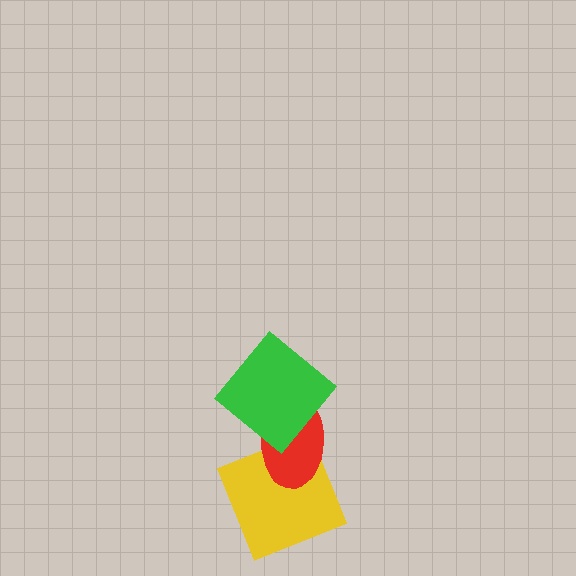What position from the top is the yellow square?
The yellow square is 3rd from the top.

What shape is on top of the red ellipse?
The green diamond is on top of the red ellipse.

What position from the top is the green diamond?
The green diamond is 1st from the top.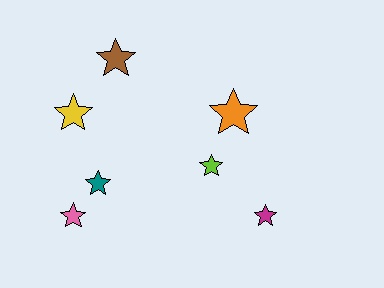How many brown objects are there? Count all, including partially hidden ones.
There is 1 brown object.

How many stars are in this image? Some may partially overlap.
There are 7 stars.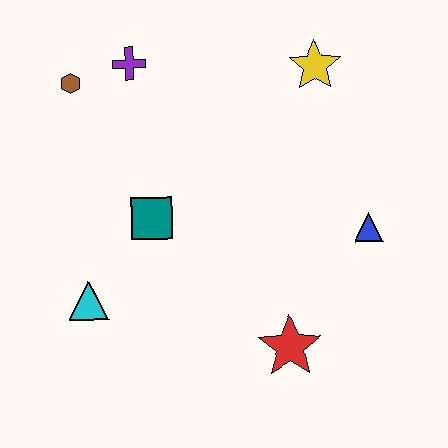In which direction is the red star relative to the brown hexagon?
The red star is below the brown hexagon.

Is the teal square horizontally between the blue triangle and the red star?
No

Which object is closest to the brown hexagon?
The purple cross is closest to the brown hexagon.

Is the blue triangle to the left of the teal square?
No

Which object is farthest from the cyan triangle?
The yellow star is farthest from the cyan triangle.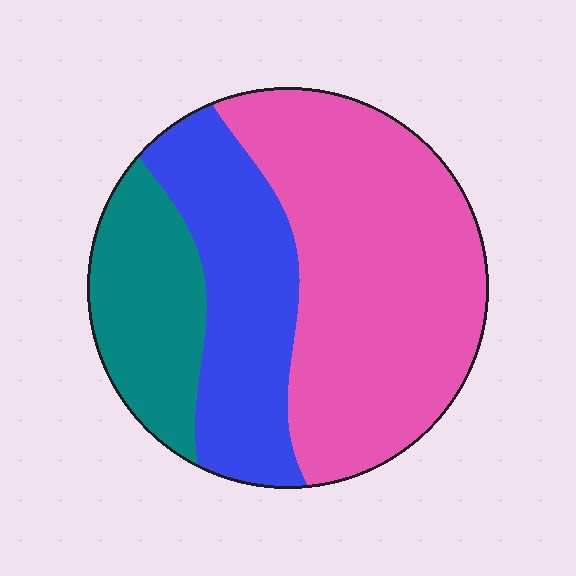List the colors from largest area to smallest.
From largest to smallest: pink, blue, teal.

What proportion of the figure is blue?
Blue covers 28% of the figure.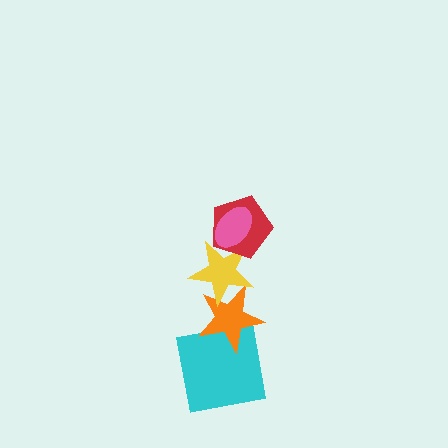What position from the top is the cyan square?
The cyan square is 5th from the top.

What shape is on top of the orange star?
The yellow star is on top of the orange star.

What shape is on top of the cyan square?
The orange star is on top of the cyan square.